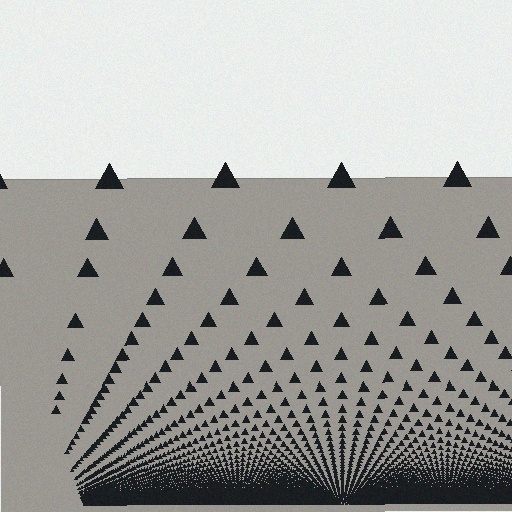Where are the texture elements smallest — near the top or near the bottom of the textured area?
Near the bottom.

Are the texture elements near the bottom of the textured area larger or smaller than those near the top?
Smaller. The gradient is inverted — elements near the bottom are smaller and denser.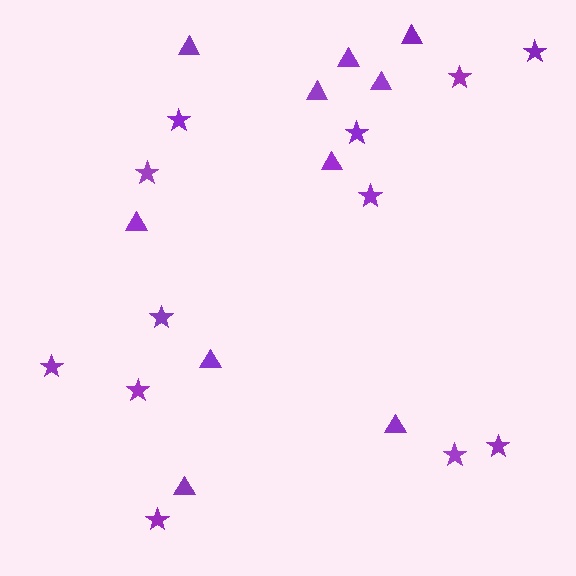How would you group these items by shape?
There are 2 groups: one group of stars (12) and one group of triangles (10).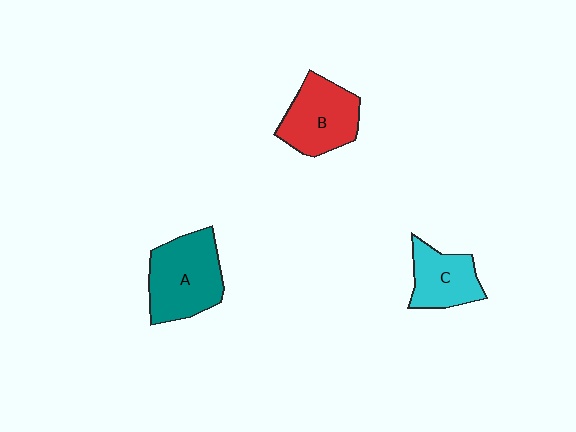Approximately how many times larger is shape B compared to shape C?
Approximately 1.3 times.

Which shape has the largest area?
Shape A (teal).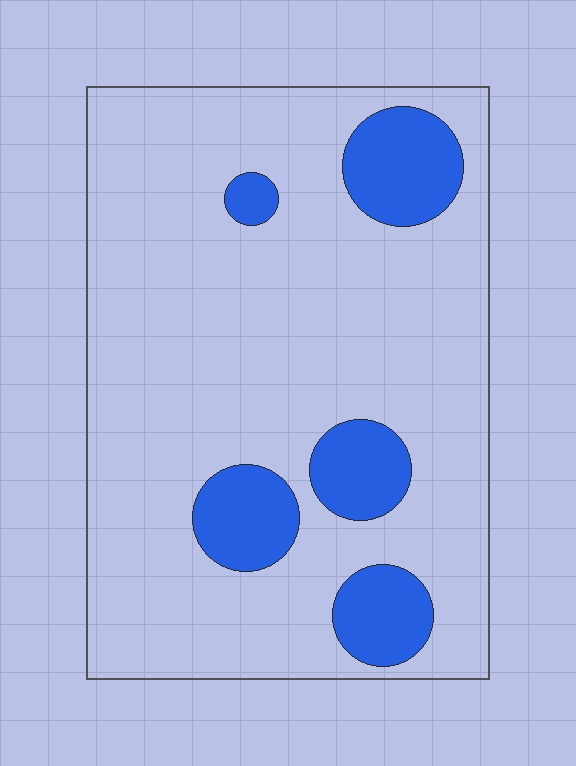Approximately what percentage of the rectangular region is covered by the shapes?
Approximately 15%.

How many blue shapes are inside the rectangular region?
5.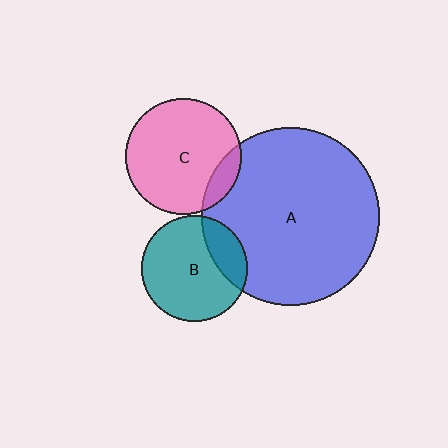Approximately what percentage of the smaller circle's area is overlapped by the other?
Approximately 10%.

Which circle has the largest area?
Circle A (blue).